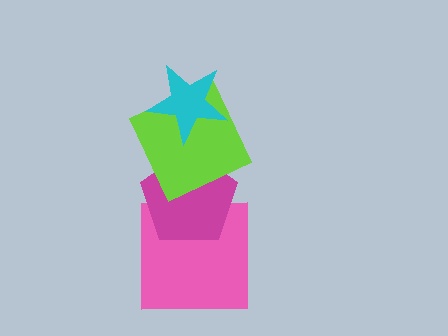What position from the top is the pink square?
The pink square is 4th from the top.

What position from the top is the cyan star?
The cyan star is 1st from the top.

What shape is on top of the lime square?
The cyan star is on top of the lime square.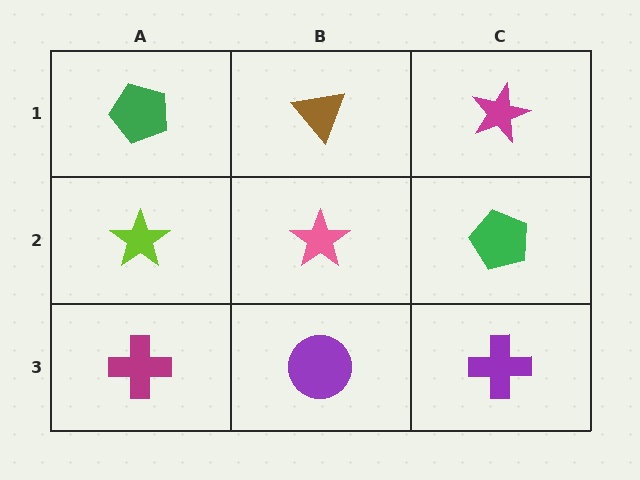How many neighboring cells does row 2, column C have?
3.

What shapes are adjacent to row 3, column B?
A pink star (row 2, column B), a magenta cross (row 3, column A), a purple cross (row 3, column C).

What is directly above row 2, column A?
A green pentagon.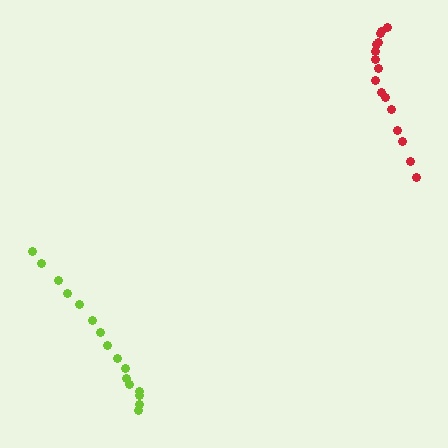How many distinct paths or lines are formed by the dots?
There are 2 distinct paths.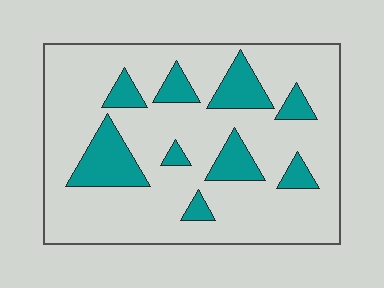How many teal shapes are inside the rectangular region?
9.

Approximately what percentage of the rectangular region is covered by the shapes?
Approximately 20%.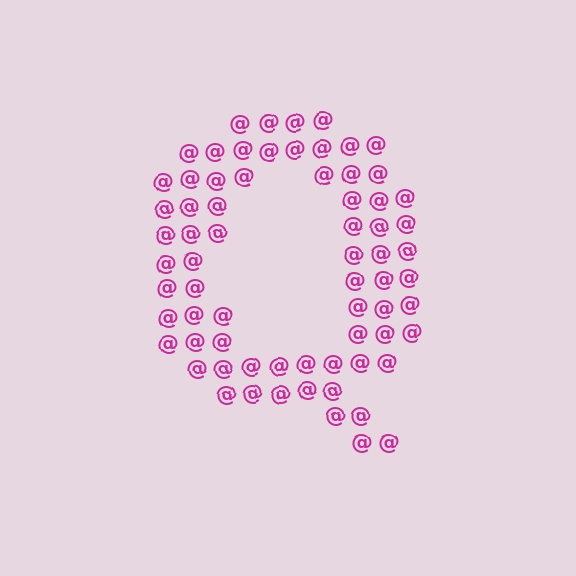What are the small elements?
The small elements are at signs.